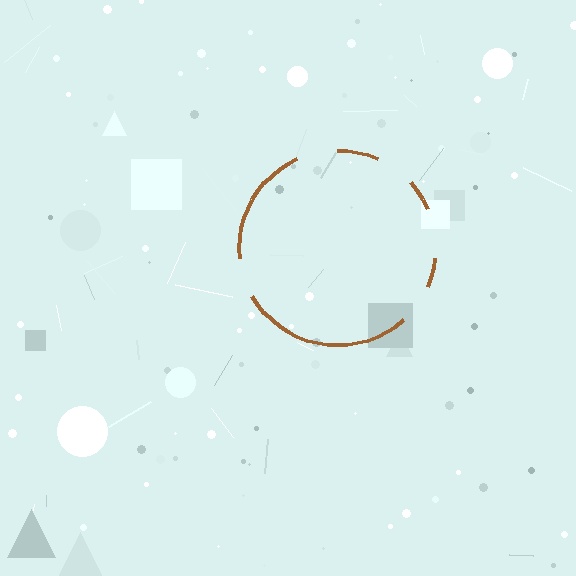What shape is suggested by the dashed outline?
The dashed outline suggests a circle.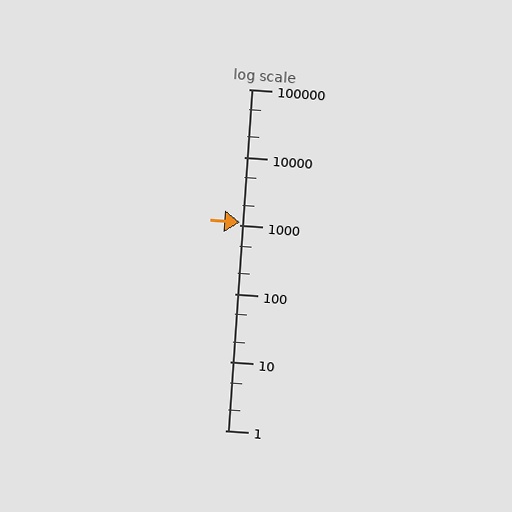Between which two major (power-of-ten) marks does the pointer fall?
The pointer is between 1000 and 10000.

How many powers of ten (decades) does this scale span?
The scale spans 5 decades, from 1 to 100000.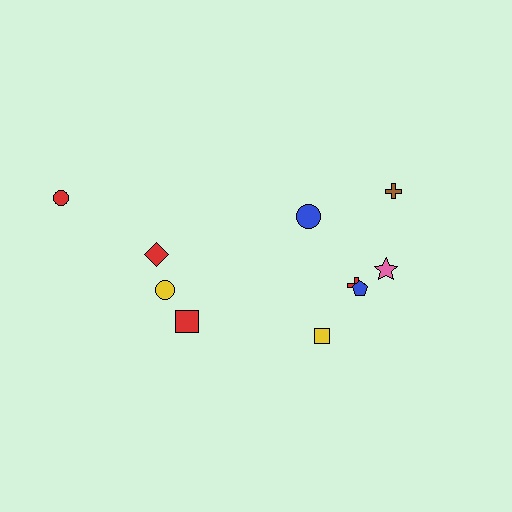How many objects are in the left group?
There are 4 objects.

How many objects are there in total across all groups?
There are 10 objects.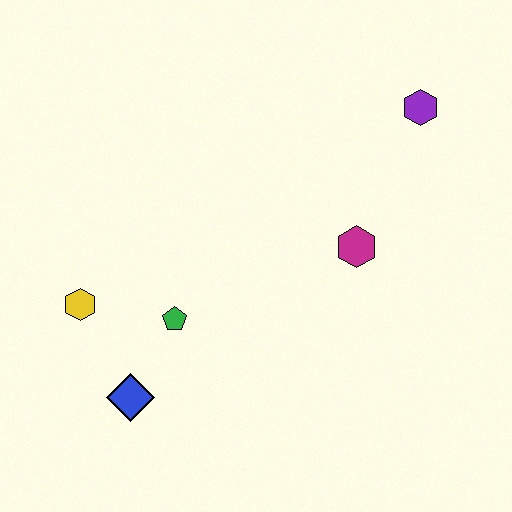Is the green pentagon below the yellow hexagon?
Yes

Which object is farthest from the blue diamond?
The purple hexagon is farthest from the blue diamond.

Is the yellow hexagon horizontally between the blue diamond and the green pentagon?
No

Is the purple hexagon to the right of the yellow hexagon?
Yes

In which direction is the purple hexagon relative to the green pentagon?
The purple hexagon is to the right of the green pentagon.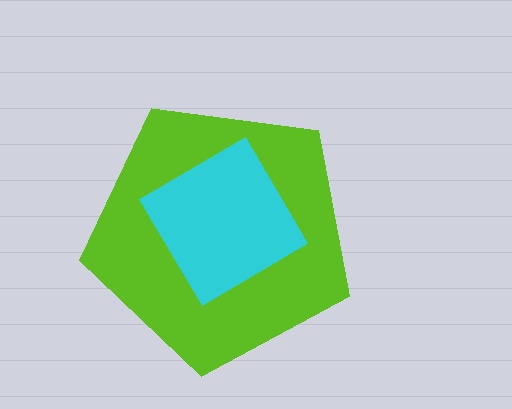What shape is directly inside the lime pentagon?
The cyan diamond.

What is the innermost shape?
The cyan diamond.